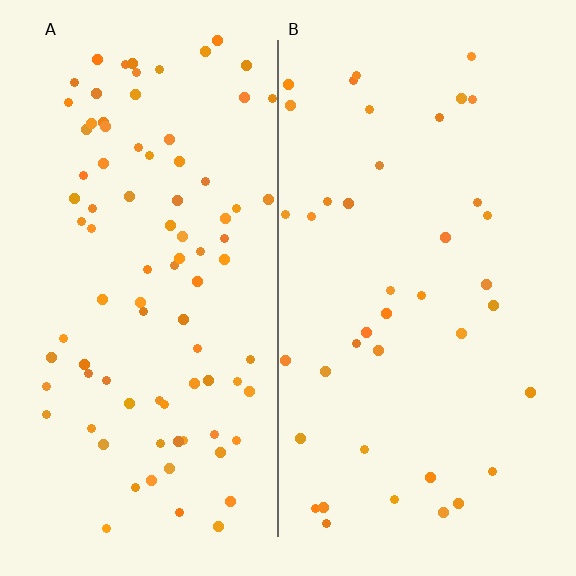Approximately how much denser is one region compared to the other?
Approximately 2.2× — region A over region B.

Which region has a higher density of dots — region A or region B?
A (the left).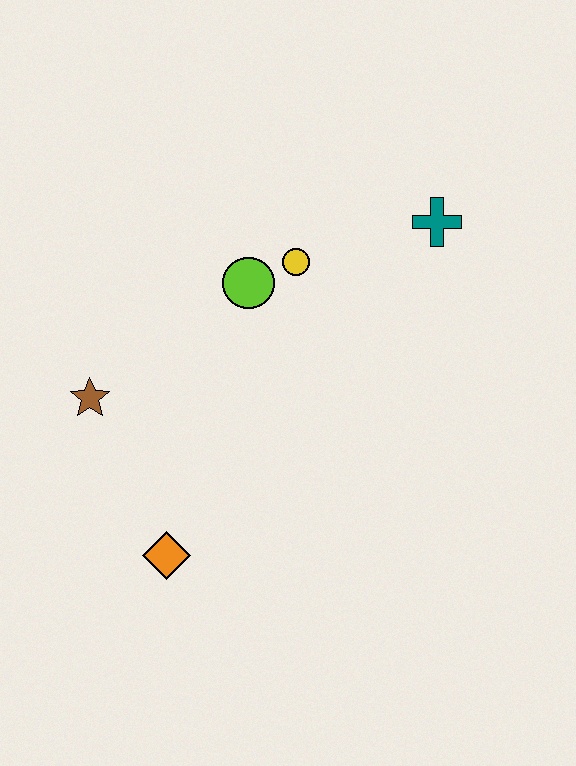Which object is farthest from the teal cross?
The orange diamond is farthest from the teal cross.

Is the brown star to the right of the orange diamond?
No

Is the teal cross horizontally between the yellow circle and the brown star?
No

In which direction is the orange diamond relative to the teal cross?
The orange diamond is below the teal cross.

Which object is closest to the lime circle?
The yellow circle is closest to the lime circle.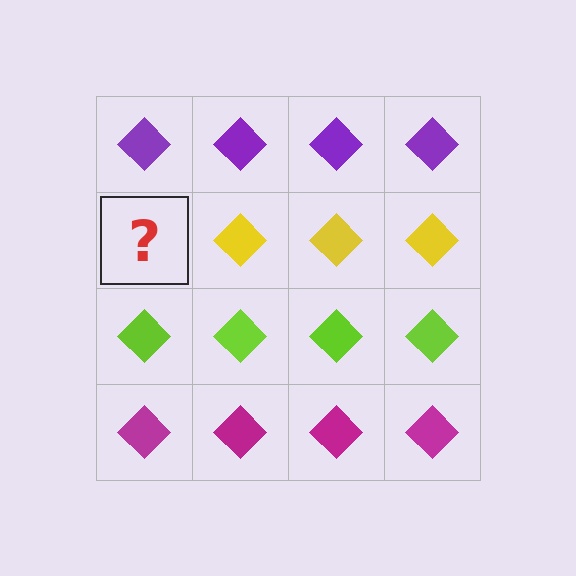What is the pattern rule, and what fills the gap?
The rule is that each row has a consistent color. The gap should be filled with a yellow diamond.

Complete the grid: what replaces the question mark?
The question mark should be replaced with a yellow diamond.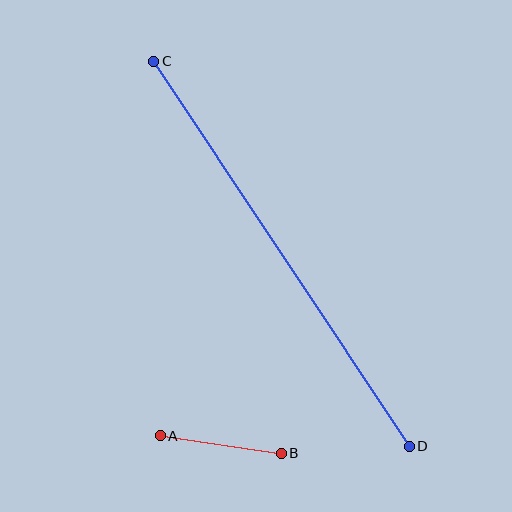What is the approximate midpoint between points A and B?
The midpoint is at approximately (221, 445) pixels.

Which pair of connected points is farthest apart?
Points C and D are farthest apart.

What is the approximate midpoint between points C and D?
The midpoint is at approximately (282, 254) pixels.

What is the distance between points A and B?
The distance is approximately 122 pixels.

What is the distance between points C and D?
The distance is approximately 462 pixels.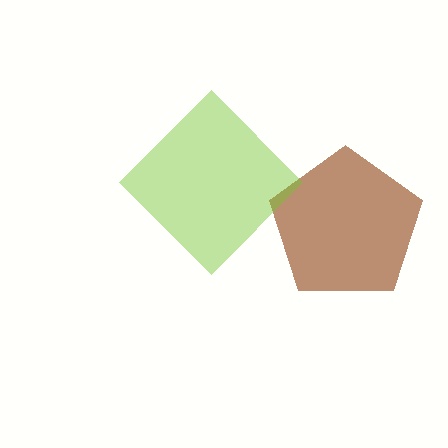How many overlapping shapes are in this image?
There are 2 overlapping shapes in the image.